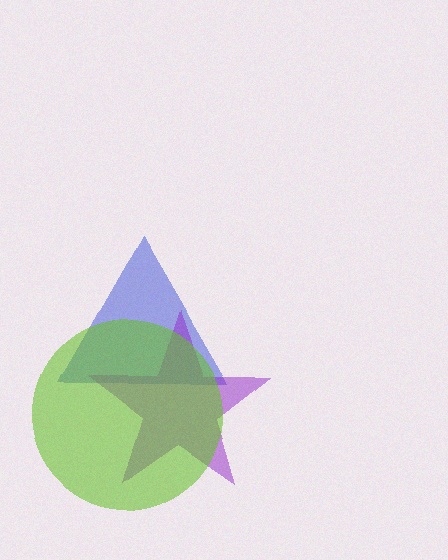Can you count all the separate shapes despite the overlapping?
Yes, there are 3 separate shapes.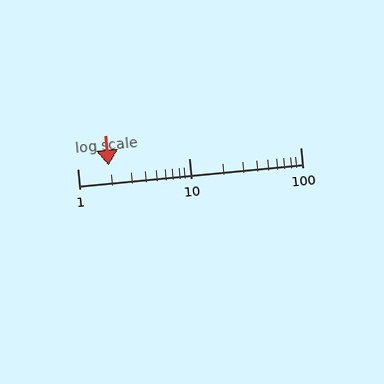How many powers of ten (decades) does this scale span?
The scale spans 2 decades, from 1 to 100.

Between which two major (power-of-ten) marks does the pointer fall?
The pointer is between 1 and 10.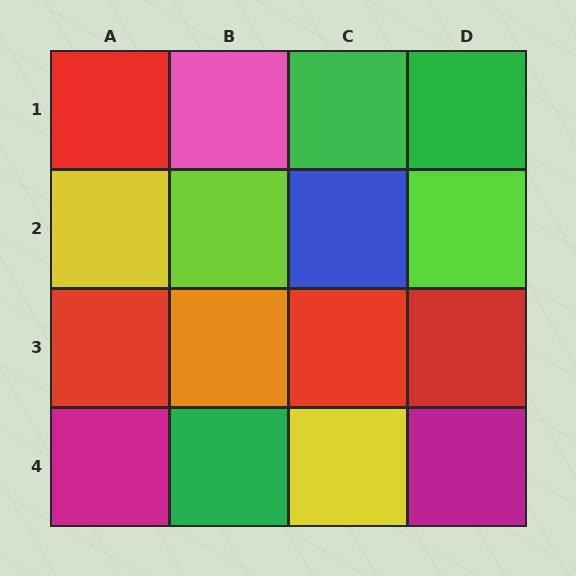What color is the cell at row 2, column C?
Blue.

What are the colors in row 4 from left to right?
Magenta, green, yellow, magenta.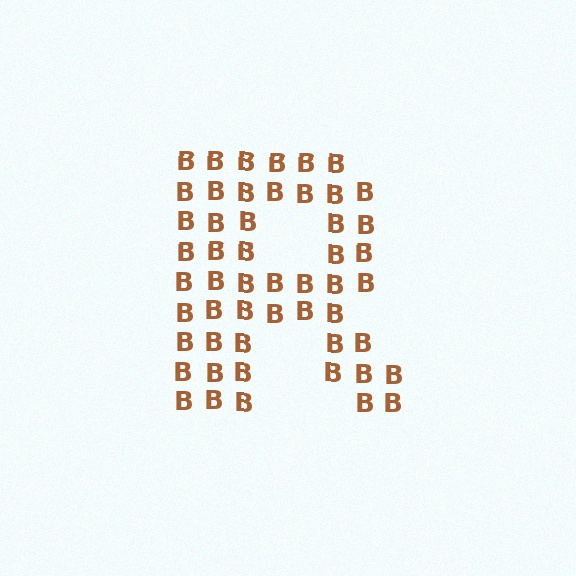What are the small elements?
The small elements are letter B's.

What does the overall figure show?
The overall figure shows the letter R.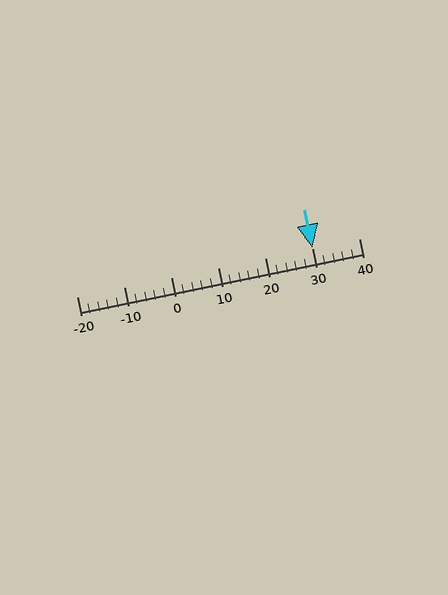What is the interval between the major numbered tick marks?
The major tick marks are spaced 10 units apart.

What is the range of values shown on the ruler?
The ruler shows values from -20 to 40.